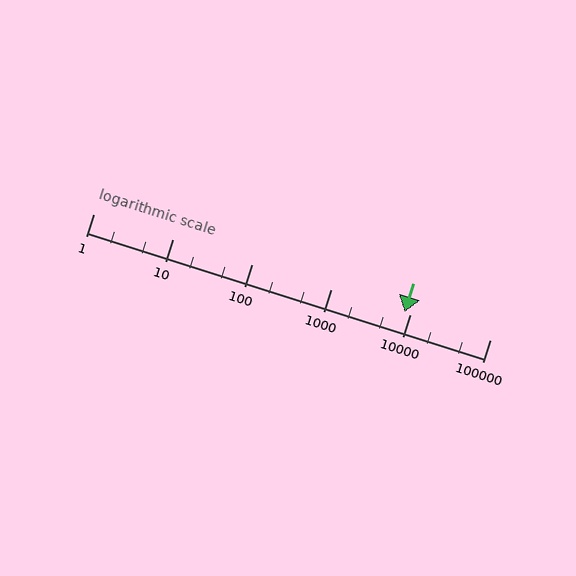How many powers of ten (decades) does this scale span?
The scale spans 5 decades, from 1 to 100000.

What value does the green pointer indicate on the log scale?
The pointer indicates approximately 8400.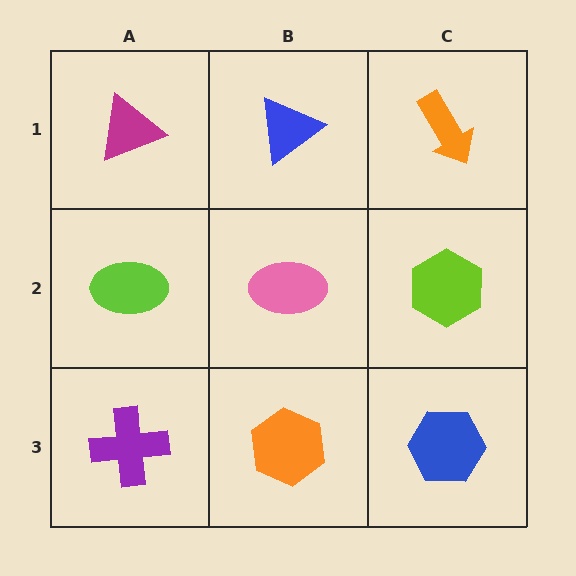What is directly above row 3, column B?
A pink ellipse.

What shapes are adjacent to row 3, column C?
A lime hexagon (row 2, column C), an orange hexagon (row 3, column B).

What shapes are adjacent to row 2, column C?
An orange arrow (row 1, column C), a blue hexagon (row 3, column C), a pink ellipse (row 2, column B).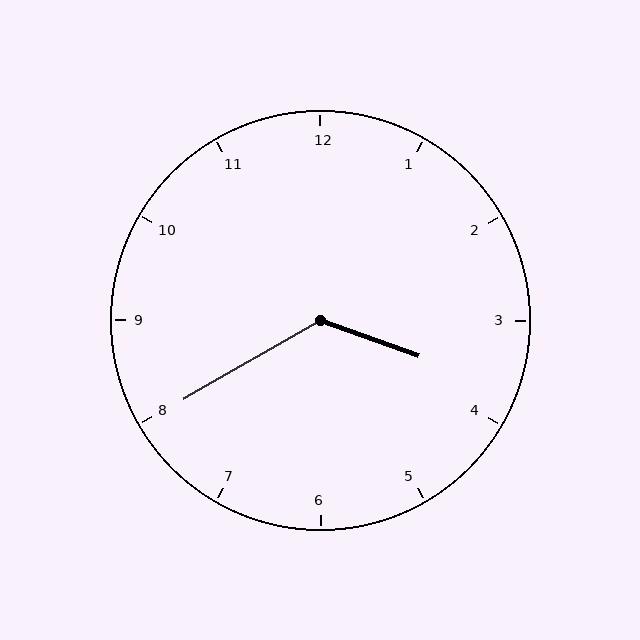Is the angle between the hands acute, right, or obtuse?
It is obtuse.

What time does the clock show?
3:40.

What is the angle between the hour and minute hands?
Approximately 130 degrees.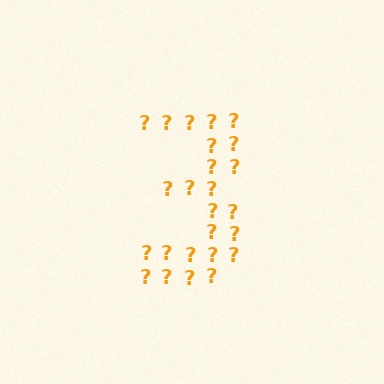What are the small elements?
The small elements are question marks.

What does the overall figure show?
The overall figure shows the digit 3.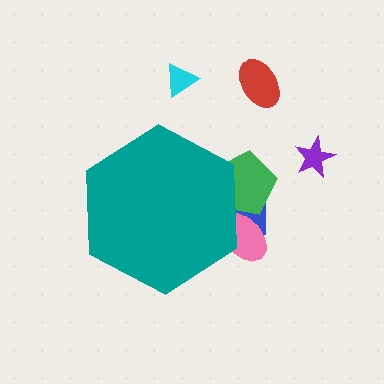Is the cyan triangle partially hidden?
No, the cyan triangle is fully visible.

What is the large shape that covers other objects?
A teal hexagon.